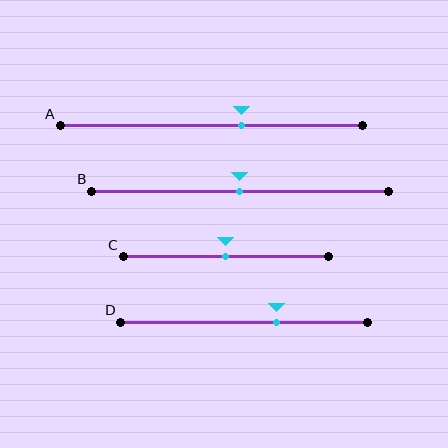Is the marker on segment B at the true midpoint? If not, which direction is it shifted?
Yes, the marker on segment B is at the true midpoint.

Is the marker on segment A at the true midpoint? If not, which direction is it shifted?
No, the marker on segment A is shifted to the right by about 10% of the segment length.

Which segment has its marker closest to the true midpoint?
Segment B has its marker closest to the true midpoint.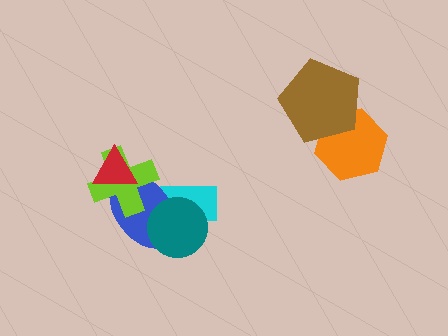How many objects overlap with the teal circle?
2 objects overlap with the teal circle.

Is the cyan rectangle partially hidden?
Yes, it is partially covered by another shape.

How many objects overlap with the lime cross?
2 objects overlap with the lime cross.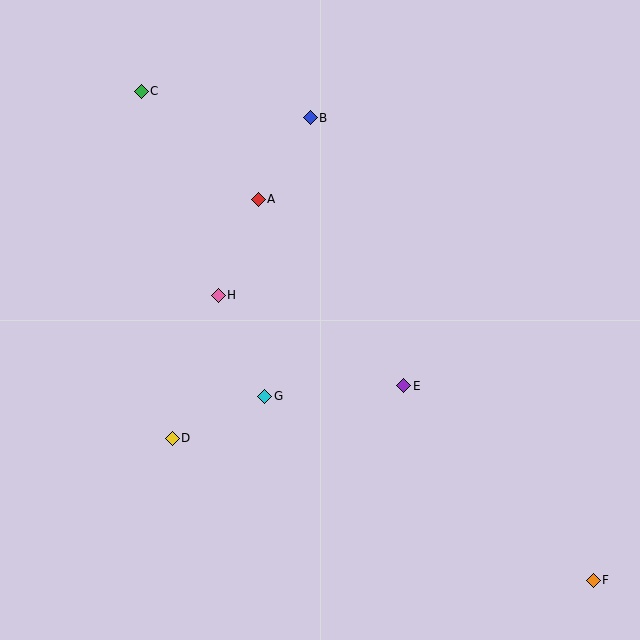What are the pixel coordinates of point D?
Point D is at (172, 438).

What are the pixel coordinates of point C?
Point C is at (141, 91).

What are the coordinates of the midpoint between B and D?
The midpoint between B and D is at (241, 278).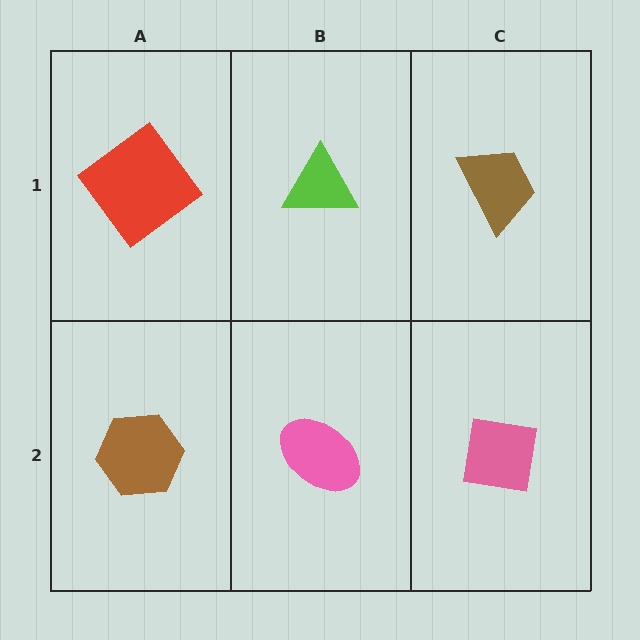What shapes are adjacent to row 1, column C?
A pink square (row 2, column C), a lime triangle (row 1, column B).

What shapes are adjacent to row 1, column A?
A brown hexagon (row 2, column A), a lime triangle (row 1, column B).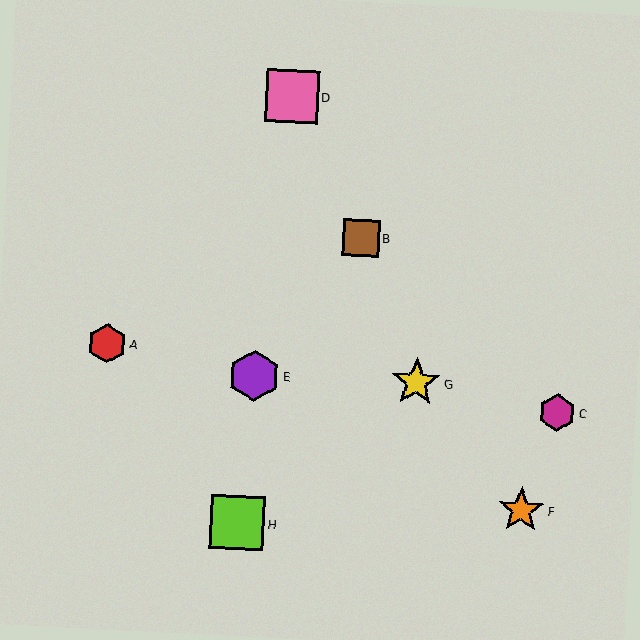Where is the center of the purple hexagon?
The center of the purple hexagon is at (254, 376).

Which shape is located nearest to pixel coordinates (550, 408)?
The magenta hexagon (labeled C) at (557, 413) is nearest to that location.